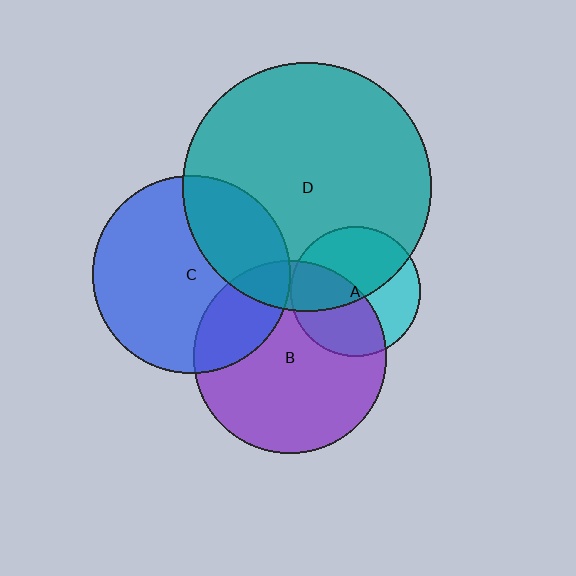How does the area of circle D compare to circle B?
Approximately 1.7 times.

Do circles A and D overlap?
Yes.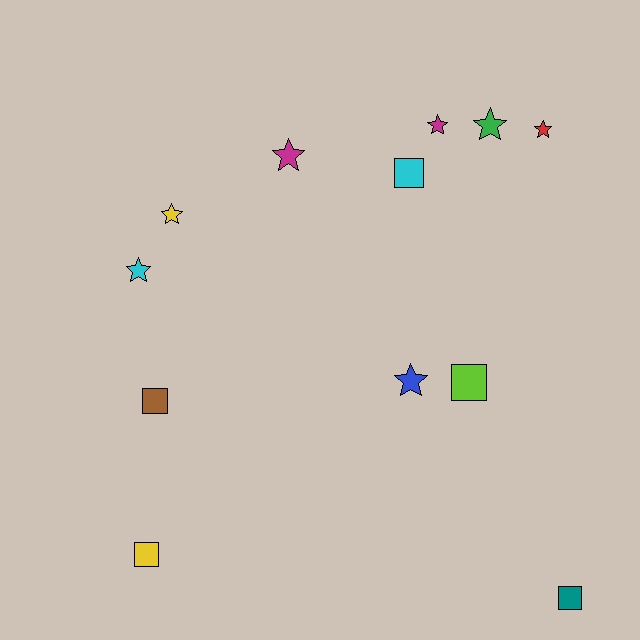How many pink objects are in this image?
There are no pink objects.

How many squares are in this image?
There are 5 squares.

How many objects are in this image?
There are 12 objects.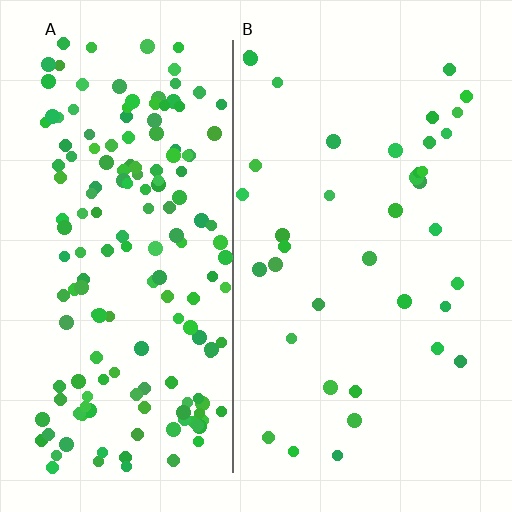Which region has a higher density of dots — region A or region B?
A (the left).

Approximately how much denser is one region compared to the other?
Approximately 4.5× — region A over region B.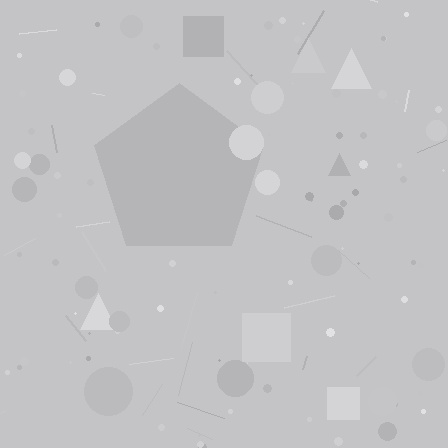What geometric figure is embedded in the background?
A pentagon is embedded in the background.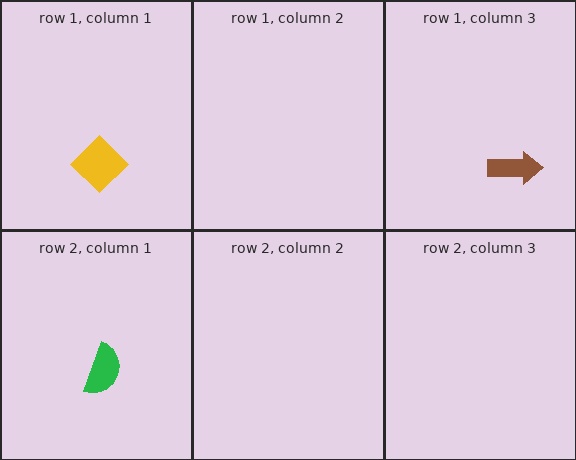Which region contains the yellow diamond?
The row 1, column 1 region.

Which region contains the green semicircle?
The row 2, column 1 region.